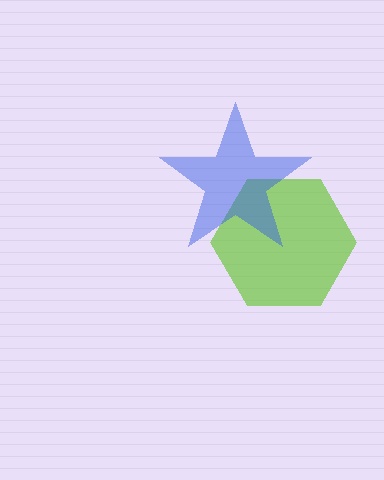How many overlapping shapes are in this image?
There are 2 overlapping shapes in the image.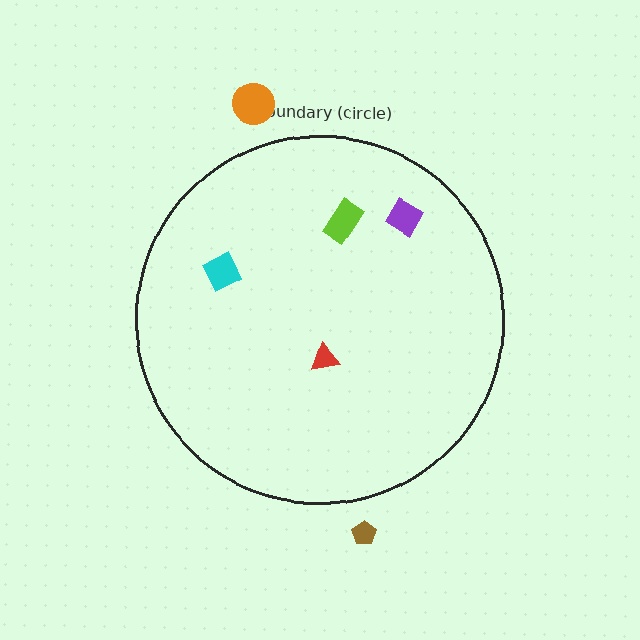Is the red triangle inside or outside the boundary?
Inside.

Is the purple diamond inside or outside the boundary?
Inside.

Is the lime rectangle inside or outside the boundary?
Inside.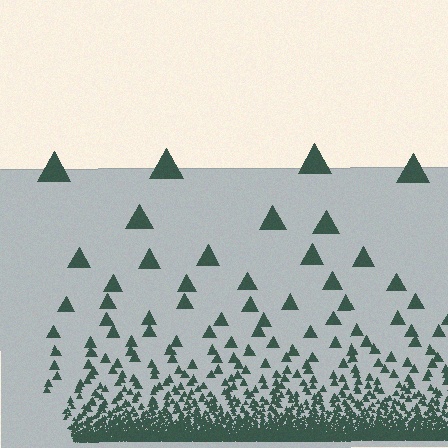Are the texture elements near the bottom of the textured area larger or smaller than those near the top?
Smaller. The gradient is inverted — elements near the bottom are smaller and denser.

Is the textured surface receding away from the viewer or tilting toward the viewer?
The surface appears to tilt toward the viewer. Texture elements get larger and sparser toward the top.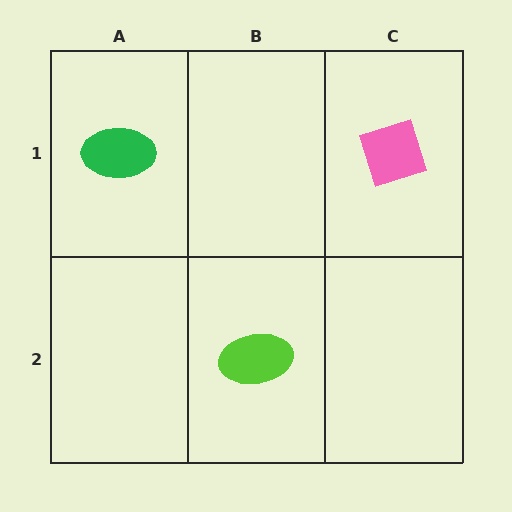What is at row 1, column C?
A pink diamond.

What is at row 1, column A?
A green ellipse.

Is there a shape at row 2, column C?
No, that cell is empty.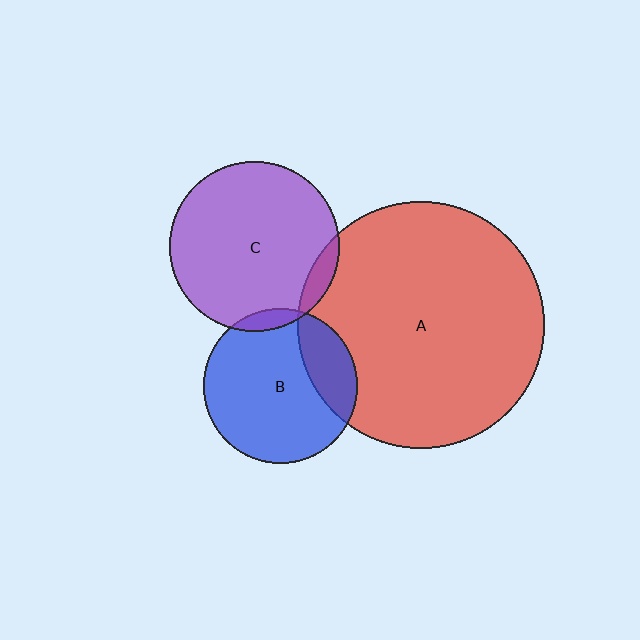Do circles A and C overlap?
Yes.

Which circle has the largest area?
Circle A (red).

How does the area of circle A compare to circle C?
Approximately 2.1 times.